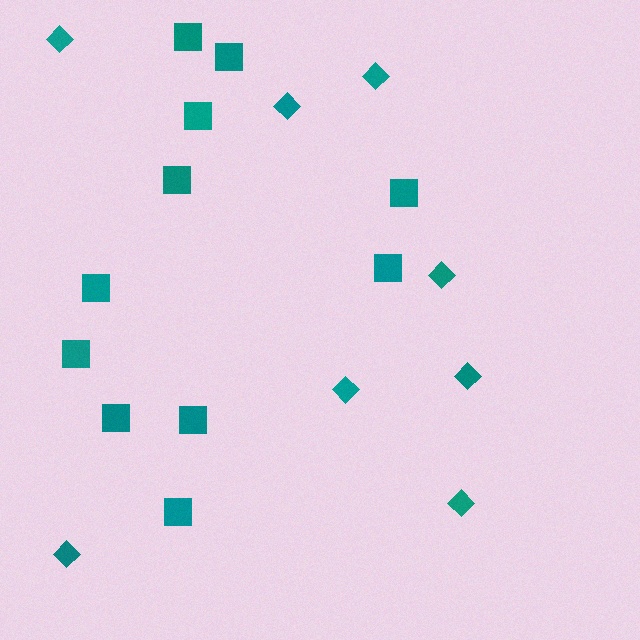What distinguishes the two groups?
There are 2 groups: one group of squares (11) and one group of diamonds (8).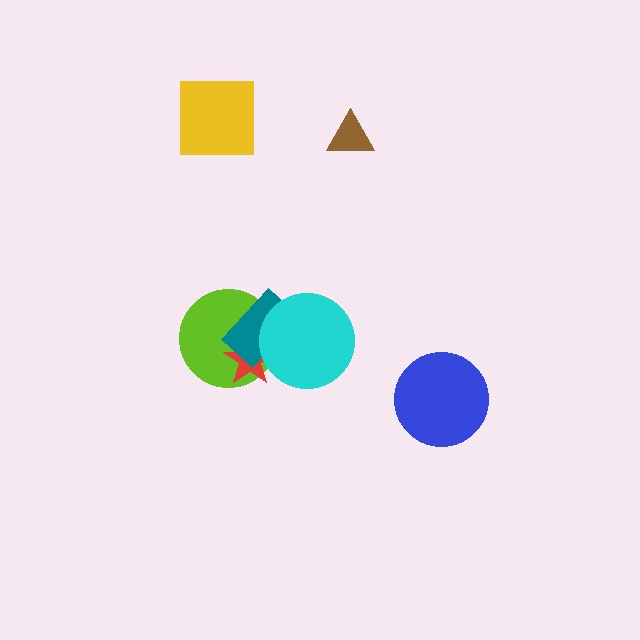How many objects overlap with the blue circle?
0 objects overlap with the blue circle.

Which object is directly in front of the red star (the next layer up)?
The teal rectangle is directly in front of the red star.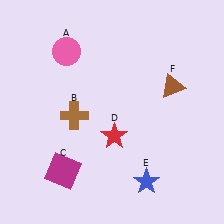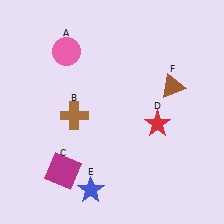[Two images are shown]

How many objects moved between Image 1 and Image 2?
2 objects moved between the two images.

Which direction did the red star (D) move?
The red star (D) moved right.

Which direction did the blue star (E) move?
The blue star (E) moved left.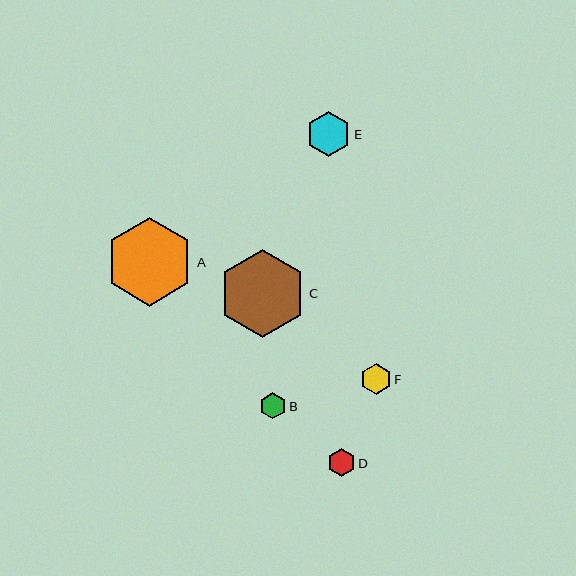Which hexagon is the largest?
Hexagon A is the largest with a size of approximately 88 pixels.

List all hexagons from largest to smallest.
From largest to smallest: A, C, E, F, D, B.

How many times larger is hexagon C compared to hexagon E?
Hexagon C is approximately 2.0 times the size of hexagon E.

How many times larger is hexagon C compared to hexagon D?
Hexagon C is approximately 3.1 times the size of hexagon D.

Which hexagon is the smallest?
Hexagon B is the smallest with a size of approximately 26 pixels.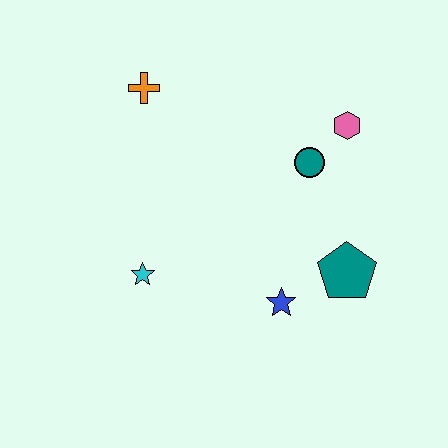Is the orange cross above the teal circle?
Yes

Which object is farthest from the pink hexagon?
The cyan star is farthest from the pink hexagon.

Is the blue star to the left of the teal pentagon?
Yes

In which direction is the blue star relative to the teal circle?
The blue star is below the teal circle.